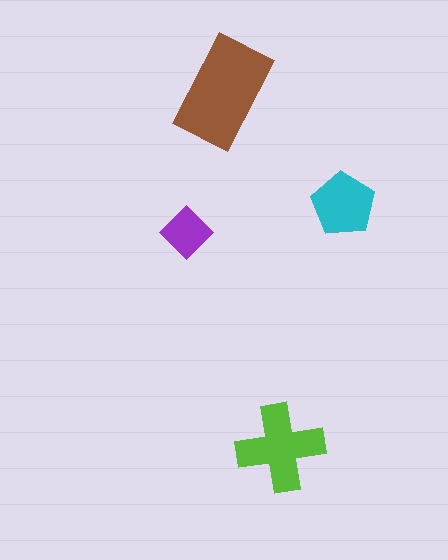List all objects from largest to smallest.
The brown rectangle, the lime cross, the cyan pentagon, the purple diamond.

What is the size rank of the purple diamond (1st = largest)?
4th.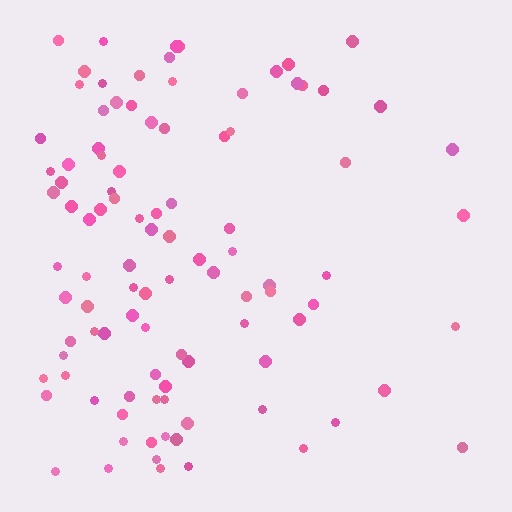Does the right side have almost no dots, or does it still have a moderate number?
Still a moderate number, just noticeably fewer than the left.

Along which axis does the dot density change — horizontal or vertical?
Horizontal.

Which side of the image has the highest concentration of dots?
The left.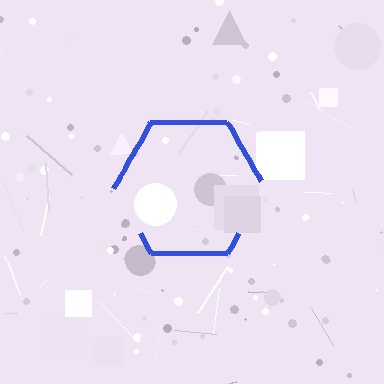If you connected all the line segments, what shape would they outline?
They would outline a hexagon.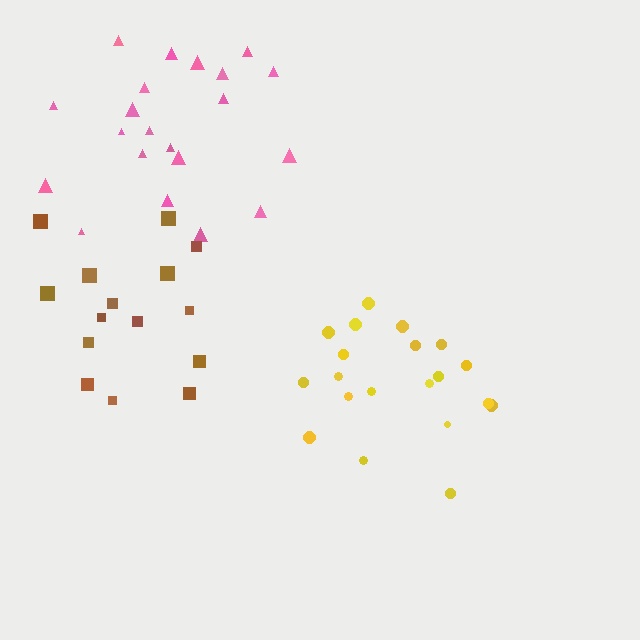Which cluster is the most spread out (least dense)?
Pink.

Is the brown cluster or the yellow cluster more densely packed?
Brown.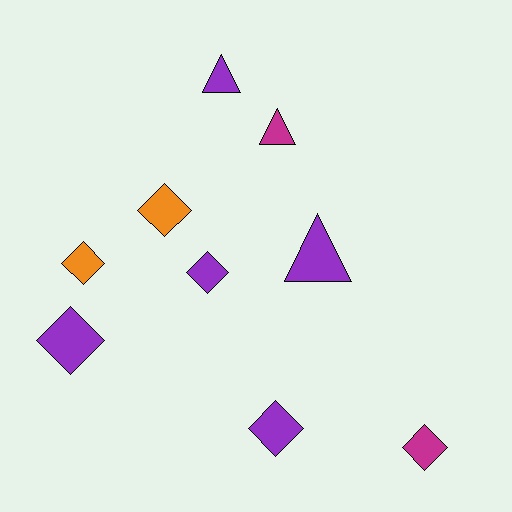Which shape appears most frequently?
Diamond, with 6 objects.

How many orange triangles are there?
There are no orange triangles.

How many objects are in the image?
There are 9 objects.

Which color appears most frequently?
Purple, with 5 objects.